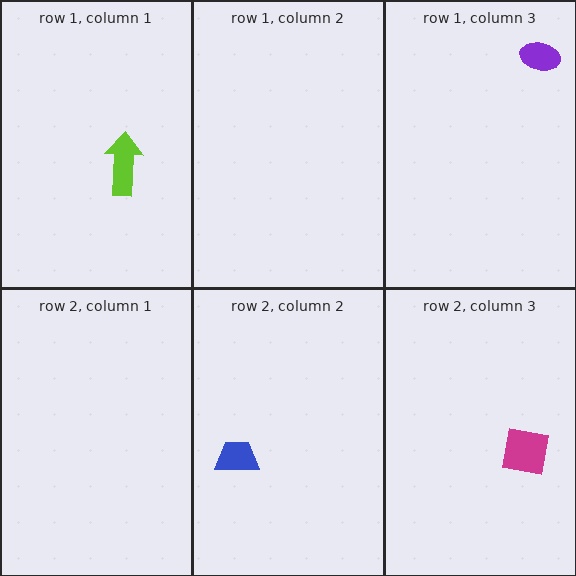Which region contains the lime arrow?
The row 1, column 1 region.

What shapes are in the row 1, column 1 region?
The lime arrow.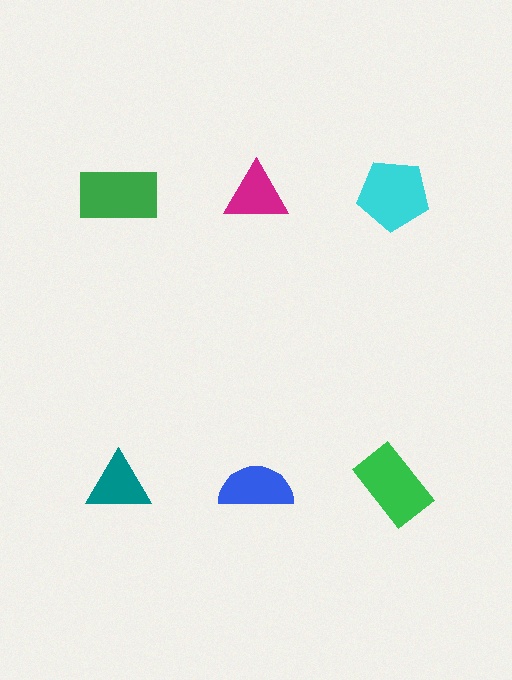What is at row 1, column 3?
A cyan pentagon.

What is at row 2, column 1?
A teal triangle.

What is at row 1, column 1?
A green rectangle.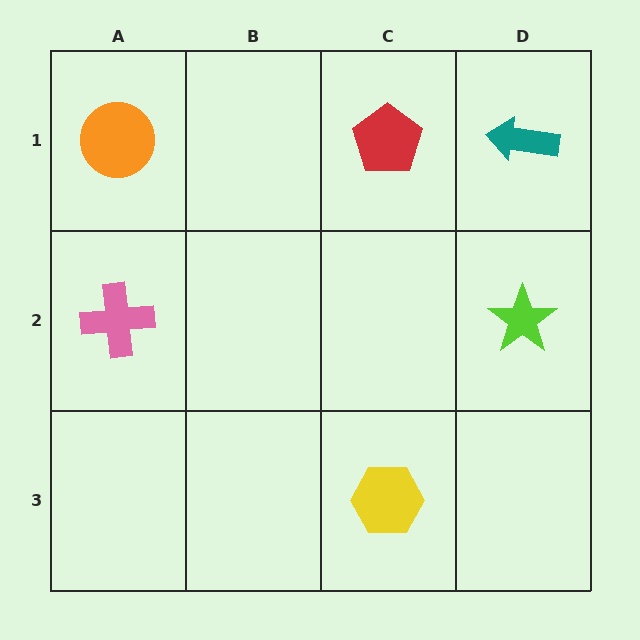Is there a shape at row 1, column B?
No, that cell is empty.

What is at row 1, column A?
An orange circle.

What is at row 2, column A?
A pink cross.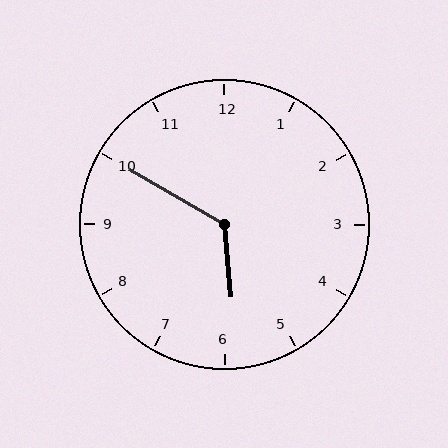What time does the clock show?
5:50.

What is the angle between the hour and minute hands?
Approximately 125 degrees.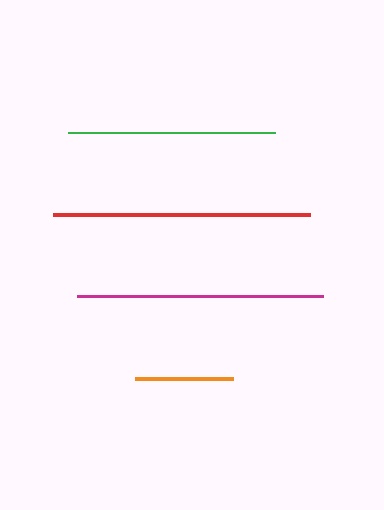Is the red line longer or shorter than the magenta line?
The red line is longer than the magenta line.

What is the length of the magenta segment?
The magenta segment is approximately 247 pixels long.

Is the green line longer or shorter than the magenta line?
The magenta line is longer than the green line.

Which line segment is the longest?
The red line is the longest at approximately 257 pixels.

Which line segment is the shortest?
The orange line is the shortest at approximately 99 pixels.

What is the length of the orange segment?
The orange segment is approximately 99 pixels long.